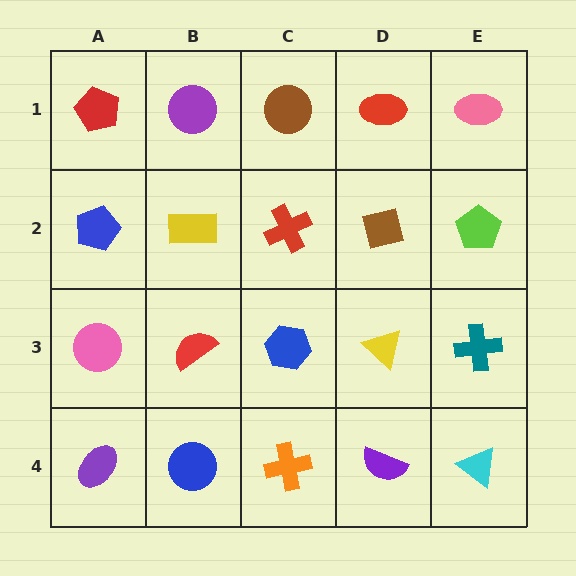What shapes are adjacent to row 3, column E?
A lime pentagon (row 2, column E), a cyan triangle (row 4, column E), a yellow triangle (row 3, column D).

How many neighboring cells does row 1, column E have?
2.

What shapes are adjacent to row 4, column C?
A blue hexagon (row 3, column C), a blue circle (row 4, column B), a purple semicircle (row 4, column D).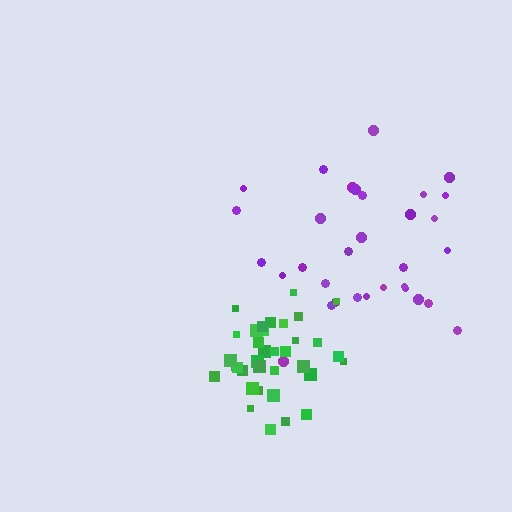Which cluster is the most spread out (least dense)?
Purple.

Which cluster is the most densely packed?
Green.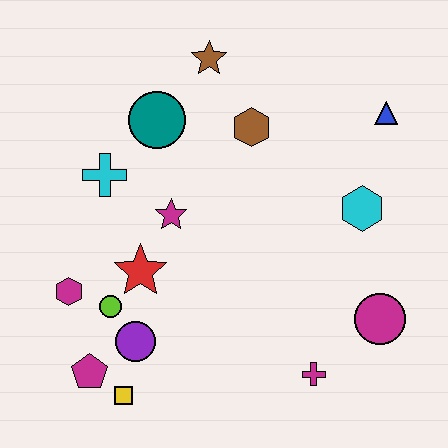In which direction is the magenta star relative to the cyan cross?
The magenta star is to the right of the cyan cross.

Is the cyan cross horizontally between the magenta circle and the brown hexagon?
No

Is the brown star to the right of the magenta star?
Yes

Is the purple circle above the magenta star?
No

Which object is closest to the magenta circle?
The magenta cross is closest to the magenta circle.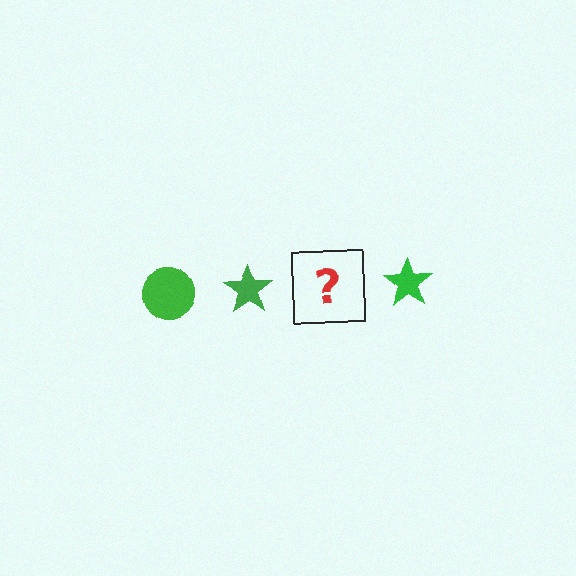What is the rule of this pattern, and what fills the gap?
The rule is that the pattern cycles through circle, star shapes in green. The gap should be filled with a green circle.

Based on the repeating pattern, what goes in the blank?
The blank should be a green circle.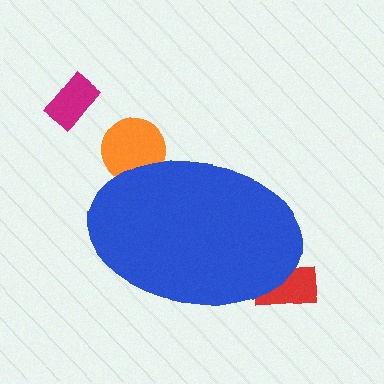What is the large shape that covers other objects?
A blue ellipse.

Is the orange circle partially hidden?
Yes, the orange circle is partially hidden behind the blue ellipse.